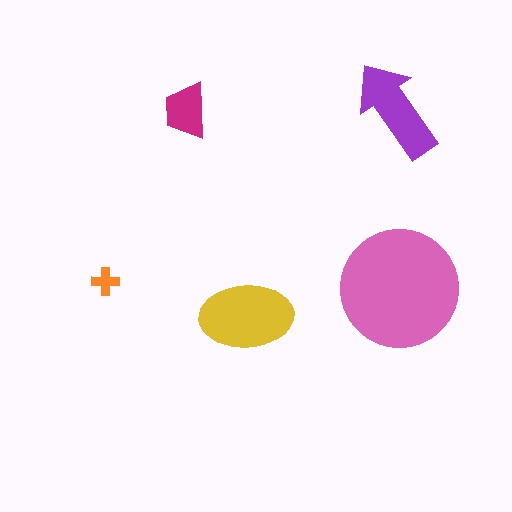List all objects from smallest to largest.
The orange cross, the magenta trapezoid, the purple arrow, the yellow ellipse, the pink circle.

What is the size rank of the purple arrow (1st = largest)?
3rd.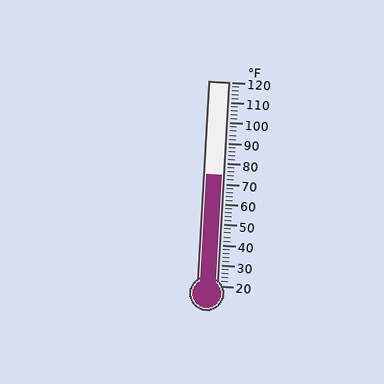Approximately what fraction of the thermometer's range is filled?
The thermometer is filled to approximately 55% of its range.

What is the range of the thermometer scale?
The thermometer scale ranges from 20°F to 120°F.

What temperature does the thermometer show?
The thermometer shows approximately 74°F.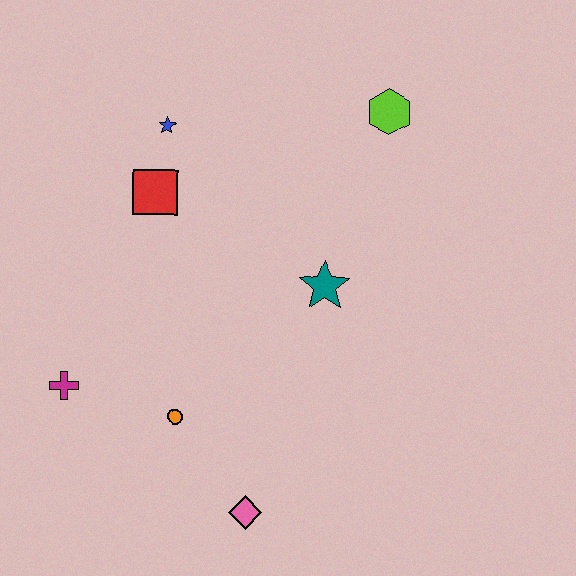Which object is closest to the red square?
The blue star is closest to the red square.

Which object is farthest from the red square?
The pink diamond is farthest from the red square.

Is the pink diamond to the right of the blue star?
Yes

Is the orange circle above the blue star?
No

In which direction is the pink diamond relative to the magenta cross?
The pink diamond is to the right of the magenta cross.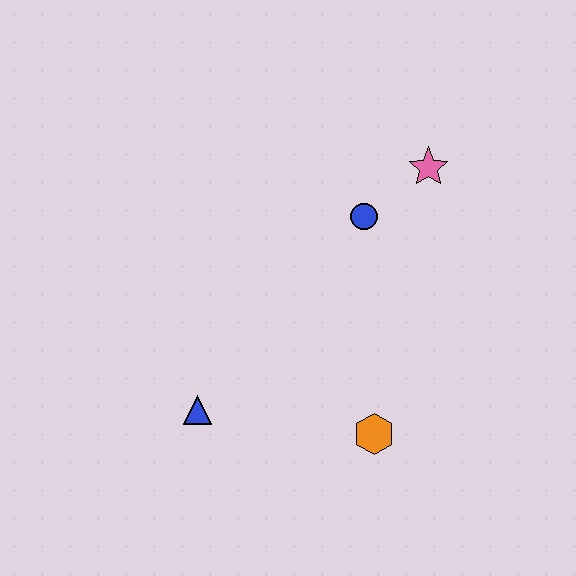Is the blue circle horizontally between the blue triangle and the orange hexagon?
Yes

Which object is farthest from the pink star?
The blue triangle is farthest from the pink star.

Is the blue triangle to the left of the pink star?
Yes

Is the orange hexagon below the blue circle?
Yes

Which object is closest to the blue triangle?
The orange hexagon is closest to the blue triangle.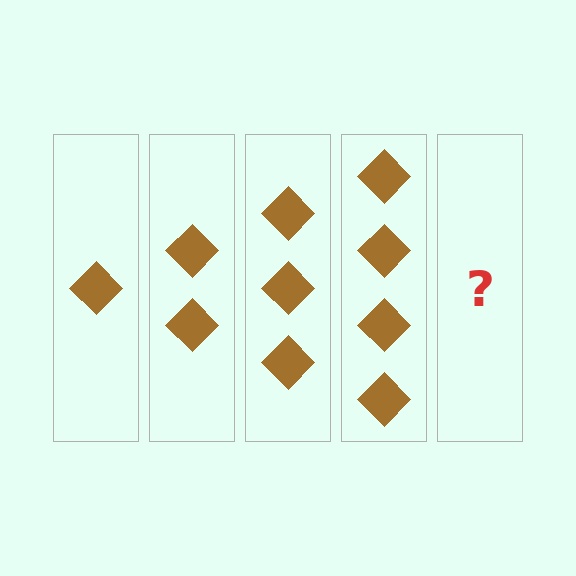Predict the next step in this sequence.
The next step is 5 diamonds.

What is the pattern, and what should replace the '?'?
The pattern is that each step adds one more diamond. The '?' should be 5 diamonds.